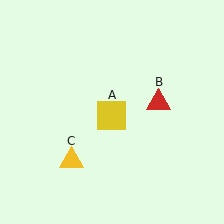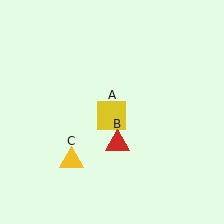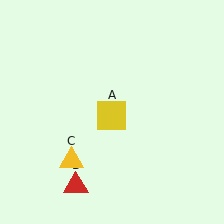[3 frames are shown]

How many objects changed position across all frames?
1 object changed position: red triangle (object B).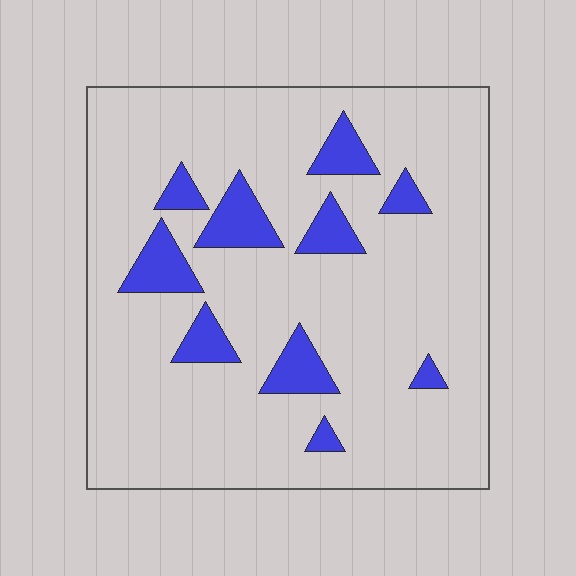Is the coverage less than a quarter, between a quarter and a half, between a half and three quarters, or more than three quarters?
Less than a quarter.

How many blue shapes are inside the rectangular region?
10.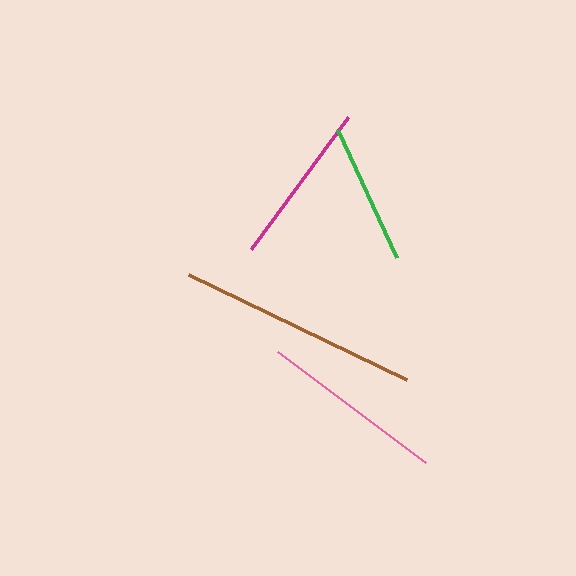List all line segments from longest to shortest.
From longest to shortest: brown, pink, magenta, green.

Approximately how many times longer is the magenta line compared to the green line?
The magenta line is approximately 1.2 times the length of the green line.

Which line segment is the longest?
The brown line is the longest at approximately 242 pixels.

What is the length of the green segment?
The green segment is approximately 141 pixels long.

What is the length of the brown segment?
The brown segment is approximately 242 pixels long.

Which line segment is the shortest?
The green line is the shortest at approximately 141 pixels.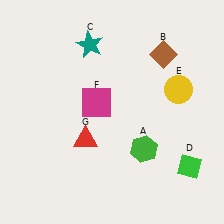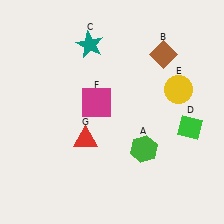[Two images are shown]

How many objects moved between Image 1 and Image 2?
1 object moved between the two images.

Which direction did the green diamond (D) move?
The green diamond (D) moved up.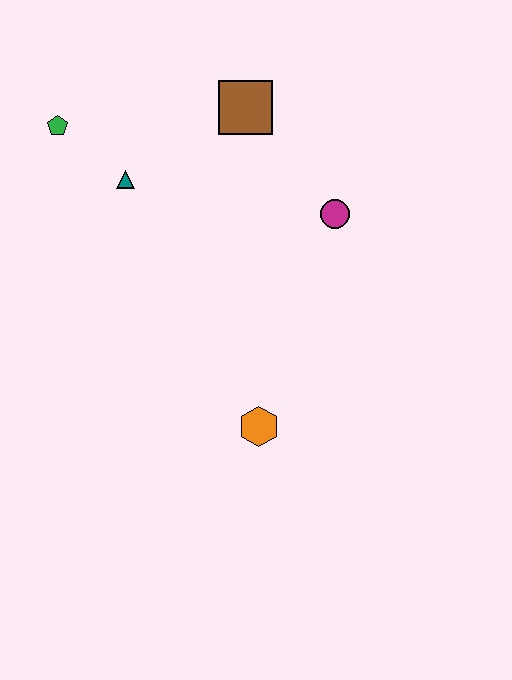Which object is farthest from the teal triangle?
The orange hexagon is farthest from the teal triangle.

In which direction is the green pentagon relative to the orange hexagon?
The green pentagon is above the orange hexagon.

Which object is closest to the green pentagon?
The teal triangle is closest to the green pentagon.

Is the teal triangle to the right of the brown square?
No